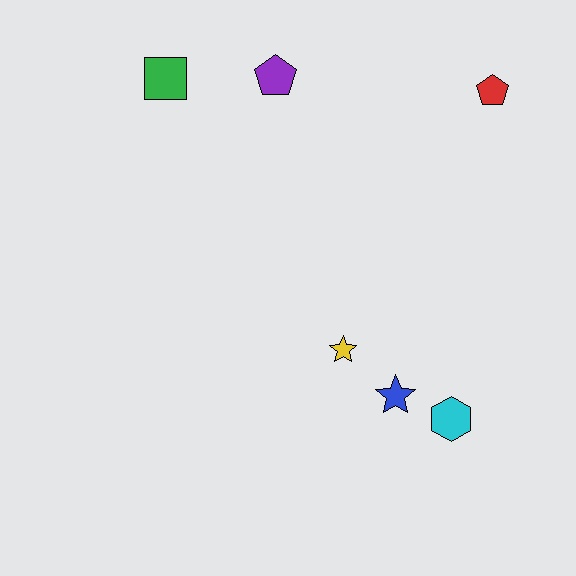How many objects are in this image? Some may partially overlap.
There are 6 objects.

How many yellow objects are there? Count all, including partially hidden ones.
There is 1 yellow object.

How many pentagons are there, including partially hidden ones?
There are 2 pentagons.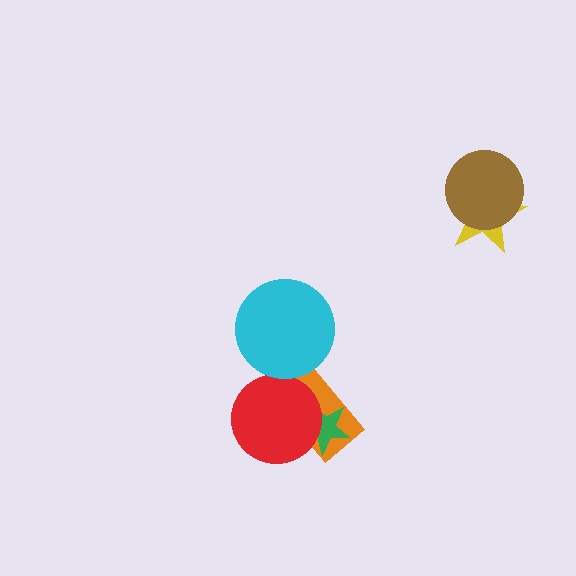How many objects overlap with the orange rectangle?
2 objects overlap with the orange rectangle.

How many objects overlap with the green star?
2 objects overlap with the green star.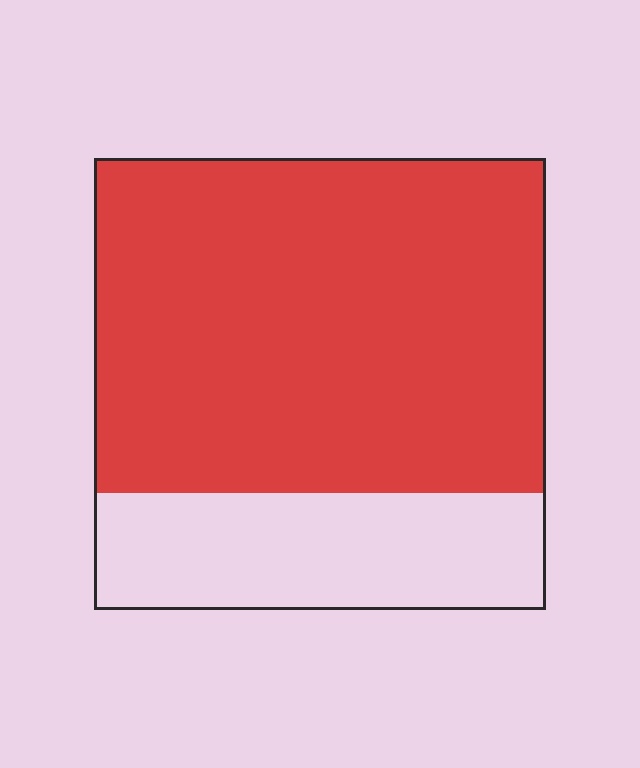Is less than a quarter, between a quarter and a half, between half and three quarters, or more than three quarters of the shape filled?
Between half and three quarters.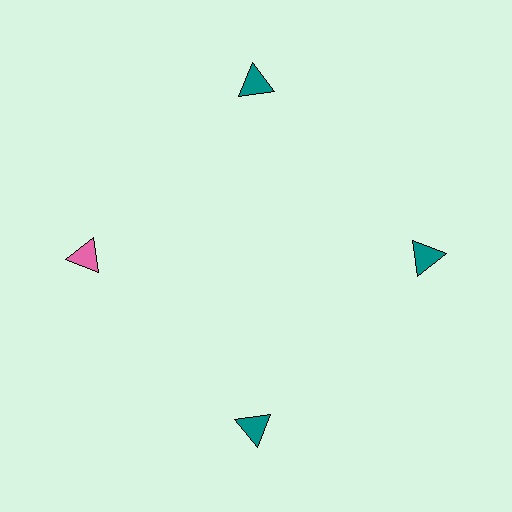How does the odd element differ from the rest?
It has a different color: pink instead of teal.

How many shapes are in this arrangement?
There are 4 shapes arranged in a ring pattern.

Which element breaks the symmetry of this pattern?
The pink triangle at roughly the 9 o'clock position breaks the symmetry. All other shapes are teal triangles.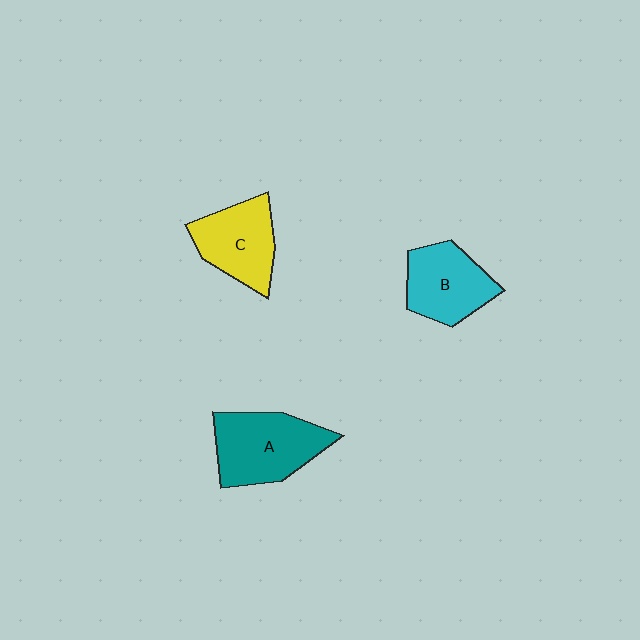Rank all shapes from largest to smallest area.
From largest to smallest: A (teal), C (yellow), B (cyan).